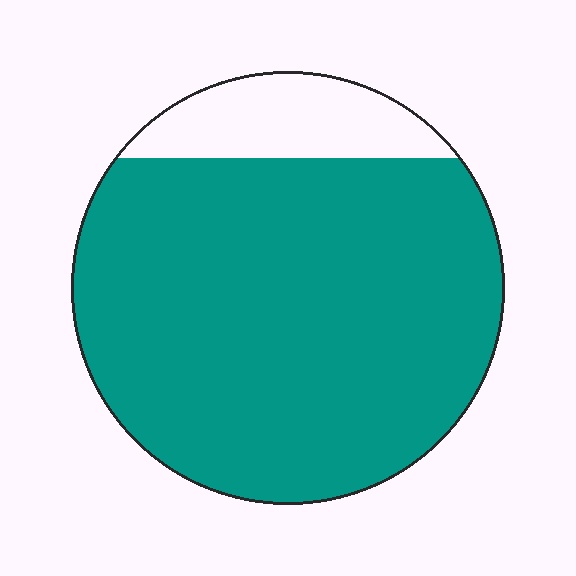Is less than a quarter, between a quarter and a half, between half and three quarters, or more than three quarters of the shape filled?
More than three quarters.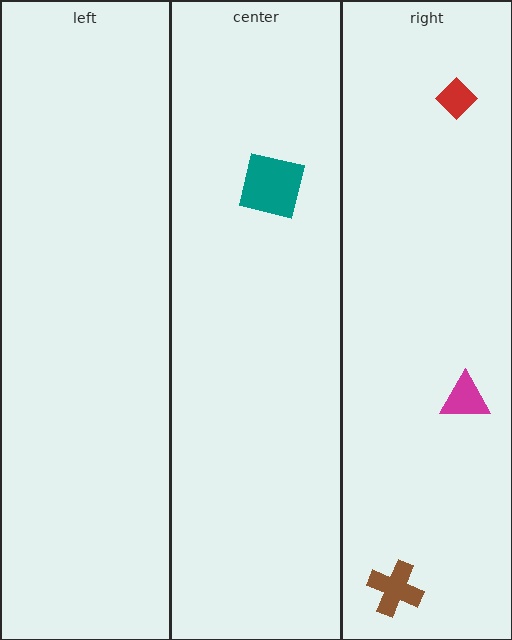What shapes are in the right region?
The red diamond, the brown cross, the magenta triangle.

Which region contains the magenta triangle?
The right region.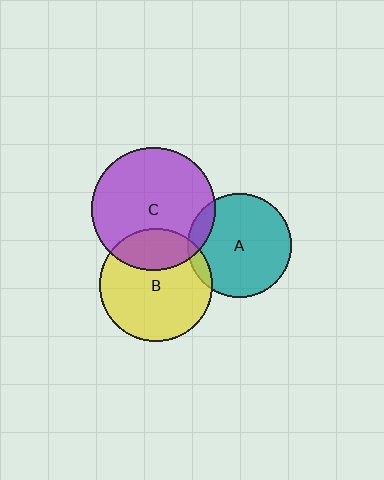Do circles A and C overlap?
Yes.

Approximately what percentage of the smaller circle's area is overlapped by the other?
Approximately 10%.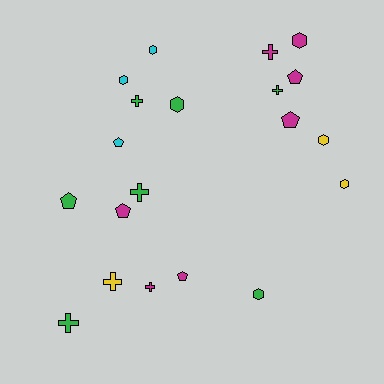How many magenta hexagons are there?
There is 1 magenta hexagon.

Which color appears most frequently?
Green, with 7 objects.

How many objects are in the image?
There are 20 objects.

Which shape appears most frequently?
Cross, with 7 objects.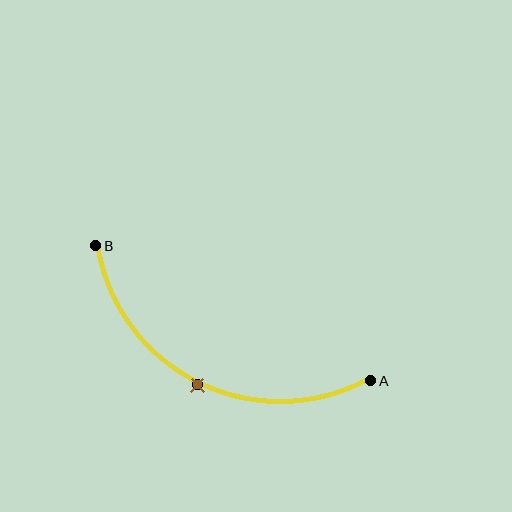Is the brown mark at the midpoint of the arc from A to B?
Yes. The brown mark lies on the arc at equal arc-length from both A and B — it is the arc midpoint.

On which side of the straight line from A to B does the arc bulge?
The arc bulges below the straight line connecting A and B.